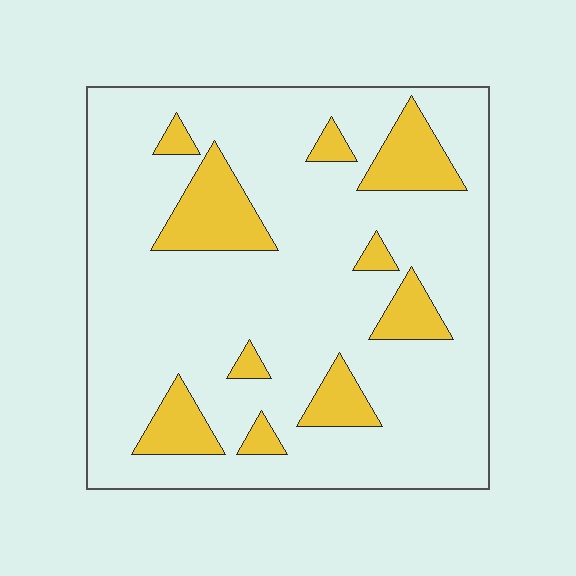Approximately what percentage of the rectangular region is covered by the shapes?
Approximately 15%.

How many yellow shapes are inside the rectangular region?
10.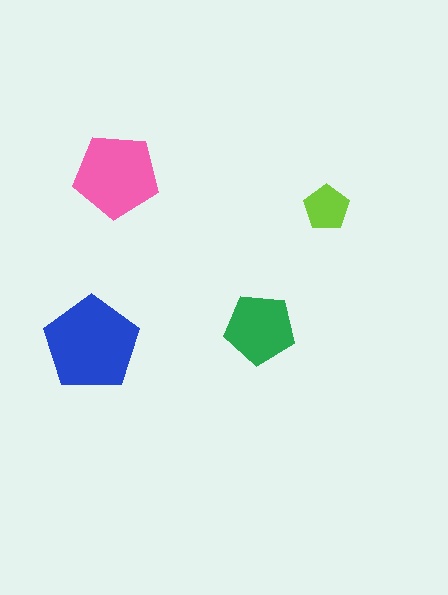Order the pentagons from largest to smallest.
the blue one, the pink one, the green one, the lime one.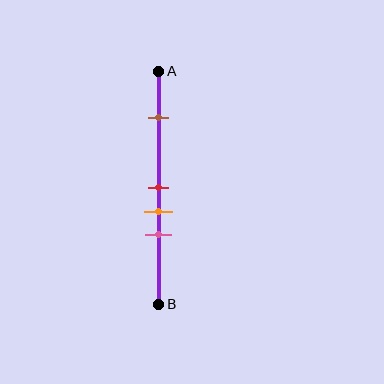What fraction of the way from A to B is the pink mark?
The pink mark is approximately 70% (0.7) of the way from A to B.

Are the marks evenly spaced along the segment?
No, the marks are not evenly spaced.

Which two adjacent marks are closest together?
The red and orange marks are the closest adjacent pair.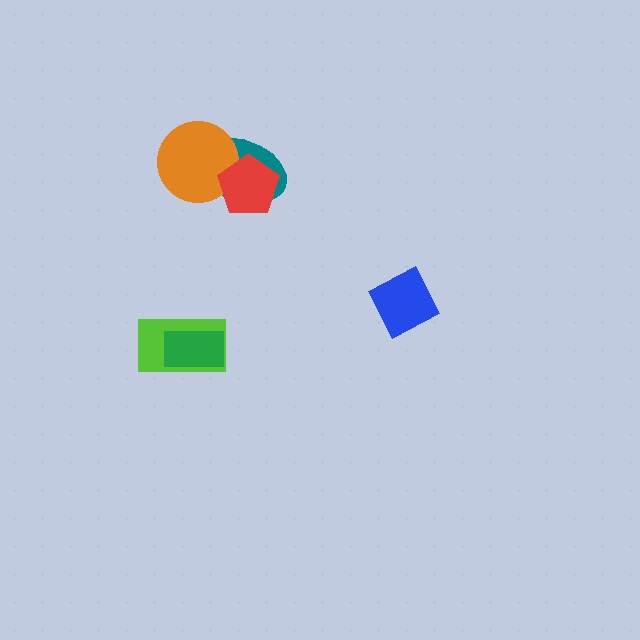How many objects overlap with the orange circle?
2 objects overlap with the orange circle.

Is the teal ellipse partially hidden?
Yes, it is partially covered by another shape.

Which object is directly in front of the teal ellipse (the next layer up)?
The orange circle is directly in front of the teal ellipse.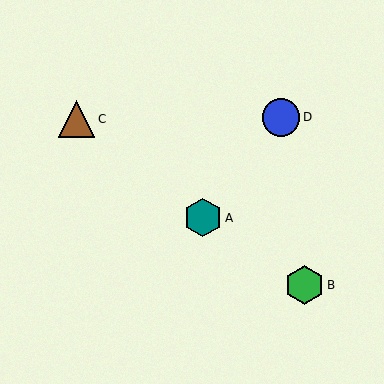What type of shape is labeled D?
Shape D is a blue circle.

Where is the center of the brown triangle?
The center of the brown triangle is at (76, 119).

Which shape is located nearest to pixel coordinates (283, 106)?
The blue circle (labeled D) at (281, 117) is nearest to that location.